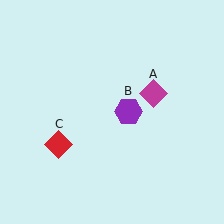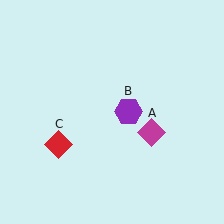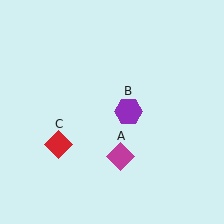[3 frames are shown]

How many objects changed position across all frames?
1 object changed position: magenta diamond (object A).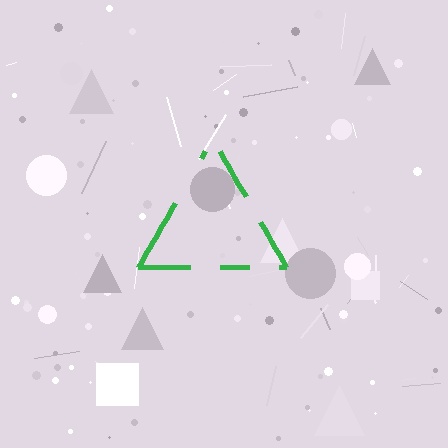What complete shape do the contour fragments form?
The contour fragments form a triangle.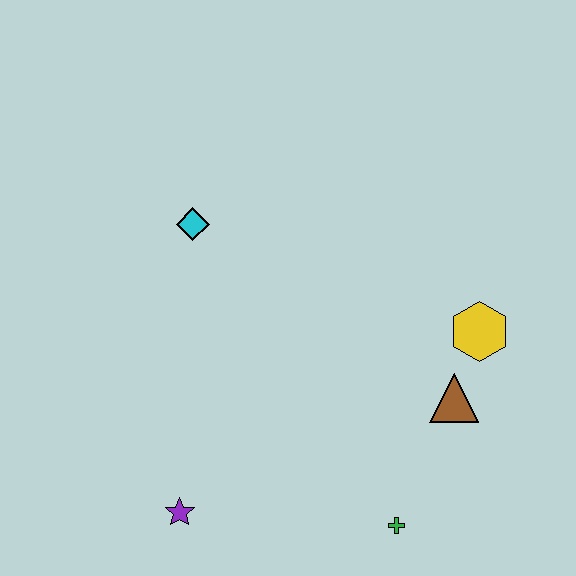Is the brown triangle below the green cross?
No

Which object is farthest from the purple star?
The yellow hexagon is farthest from the purple star.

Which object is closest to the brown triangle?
The yellow hexagon is closest to the brown triangle.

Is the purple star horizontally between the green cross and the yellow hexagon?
No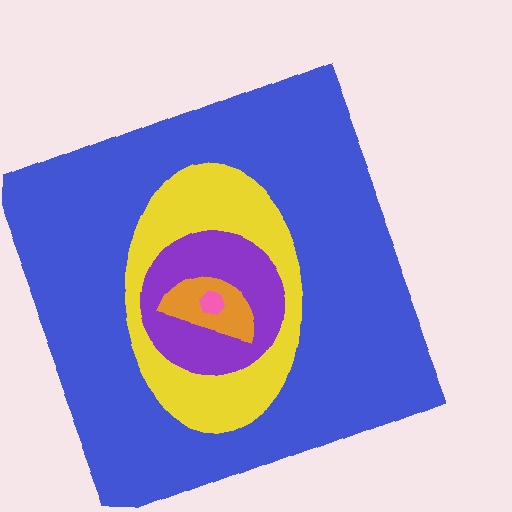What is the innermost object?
The pink hexagon.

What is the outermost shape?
The blue square.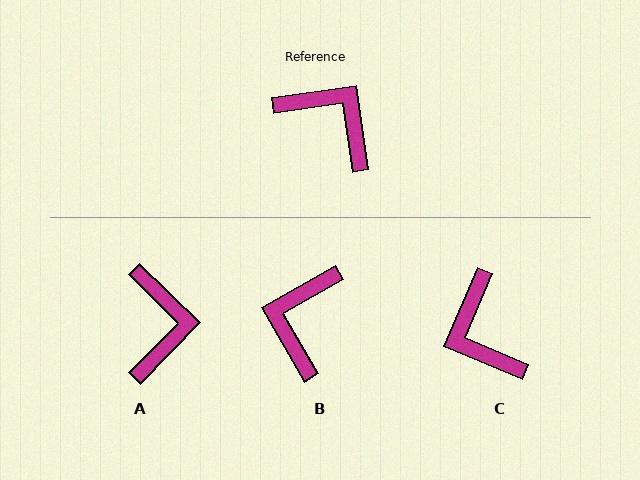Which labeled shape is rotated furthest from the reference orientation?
C, about 149 degrees away.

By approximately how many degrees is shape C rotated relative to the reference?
Approximately 149 degrees counter-clockwise.